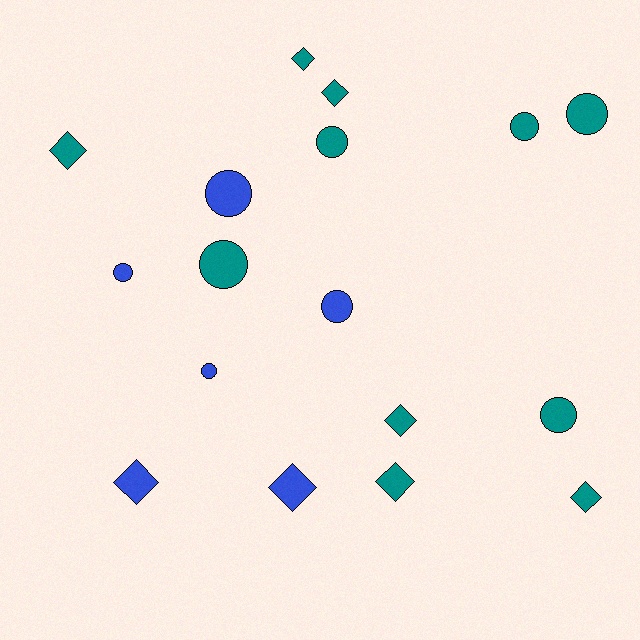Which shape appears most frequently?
Circle, with 9 objects.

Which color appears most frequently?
Teal, with 11 objects.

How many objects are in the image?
There are 17 objects.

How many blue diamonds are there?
There are 2 blue diamonds.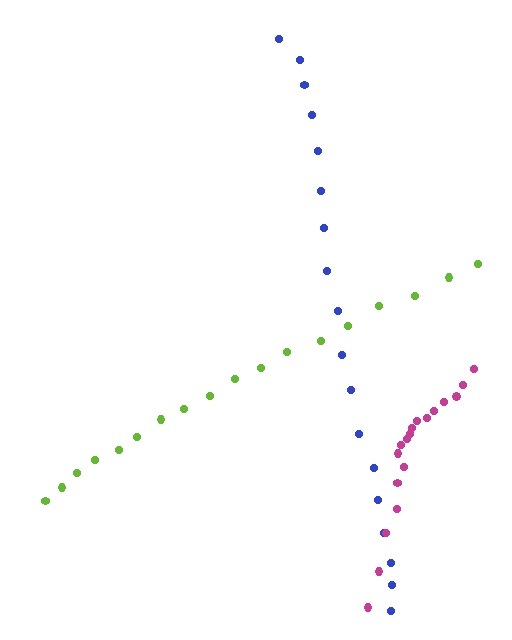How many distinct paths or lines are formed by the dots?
There are 3 distinct paths.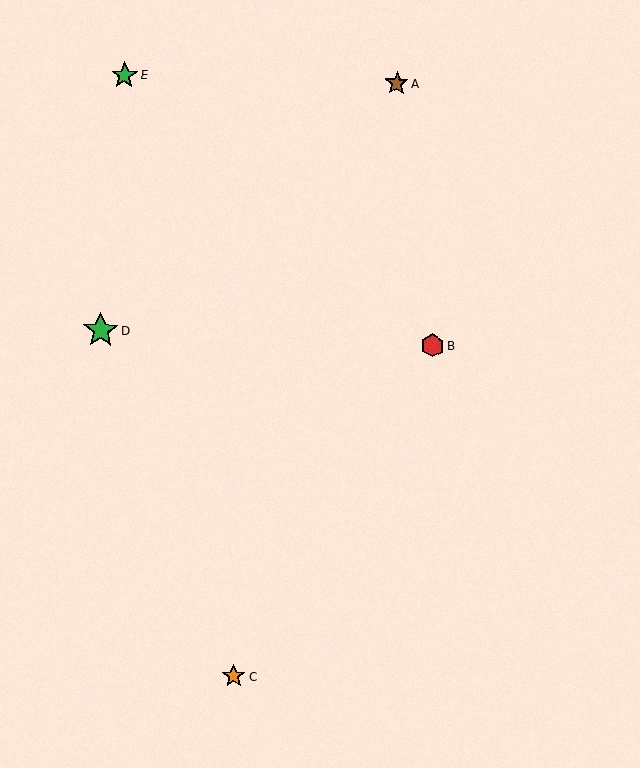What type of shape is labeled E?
Shape E is a green star.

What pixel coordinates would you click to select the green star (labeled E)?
Click at (124, 75) to select the green star E.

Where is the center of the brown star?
The center of the brown star is at (397, 83).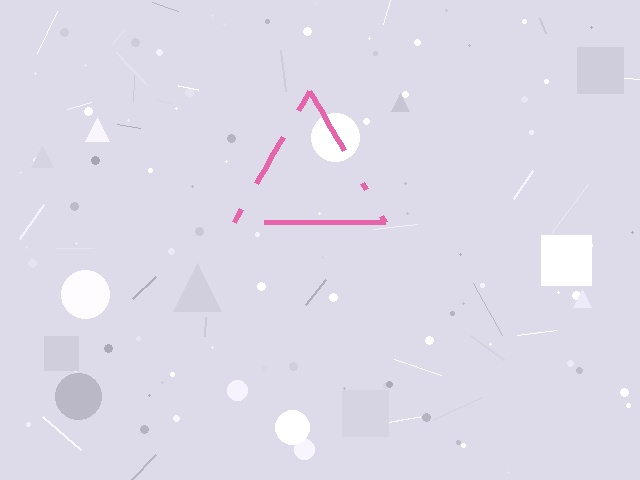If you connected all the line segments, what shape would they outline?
They would outline a triangle.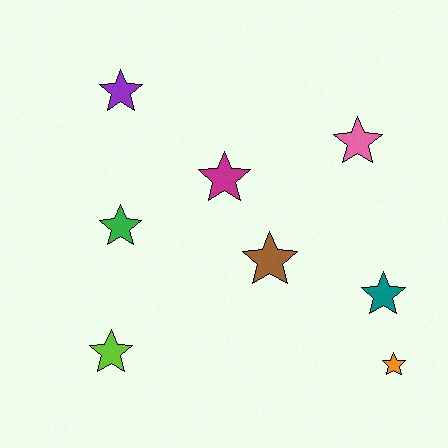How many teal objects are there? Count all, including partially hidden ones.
There is 1 teal object.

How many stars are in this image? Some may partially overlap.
There are 8 stars.